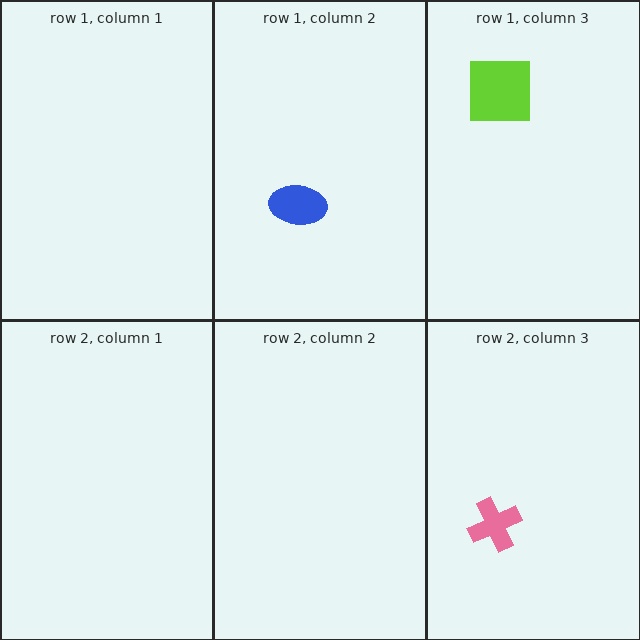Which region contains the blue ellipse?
The row 1, column 2 region.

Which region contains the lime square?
The row 1, column 3 region.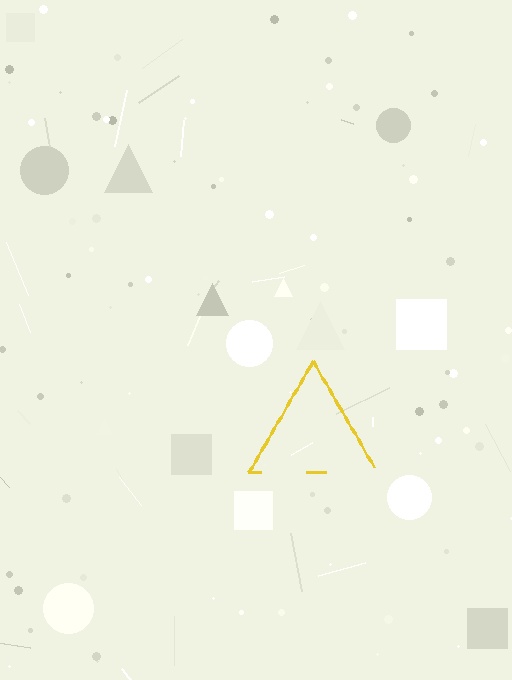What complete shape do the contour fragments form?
The contour fragments form a triangle.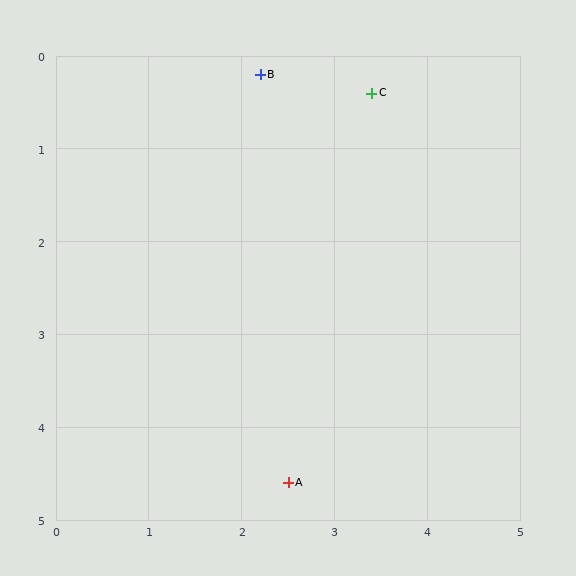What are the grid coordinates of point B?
Point B is at approximately (2.2, 0.2).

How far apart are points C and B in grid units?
Points C and B are about 1.2 grid units apart.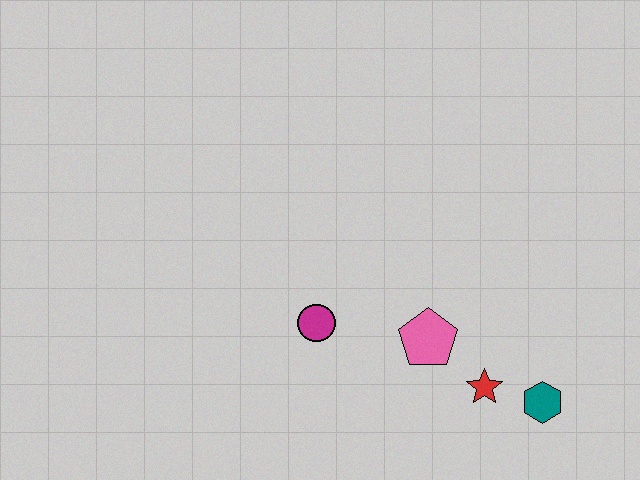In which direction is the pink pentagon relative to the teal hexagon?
The pink pentagon is to the left of the teal hexagon.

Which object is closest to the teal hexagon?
The red star is closest to the teal hexagon.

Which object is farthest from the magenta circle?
The teal hexagon is farthest from the magenta circle.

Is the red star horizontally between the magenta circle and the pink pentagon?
No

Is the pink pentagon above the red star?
Yes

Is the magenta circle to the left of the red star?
Yes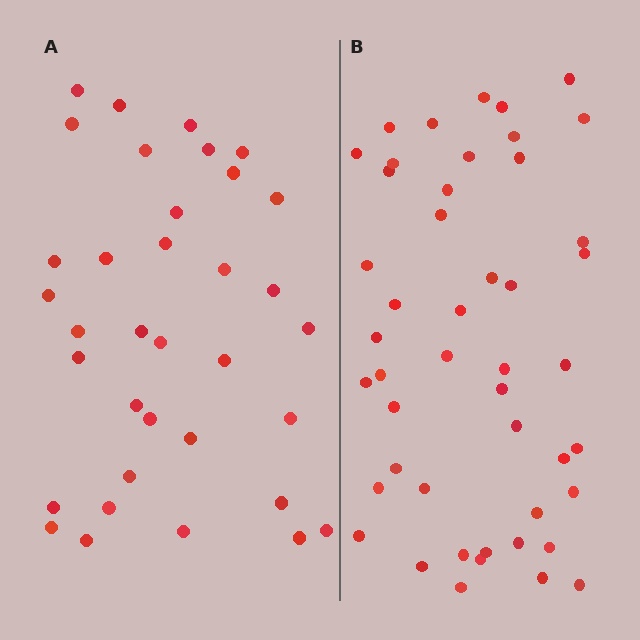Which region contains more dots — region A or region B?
Region B (the right region) has more dots.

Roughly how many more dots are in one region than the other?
Region B has roughly 12 or so more dots than region A.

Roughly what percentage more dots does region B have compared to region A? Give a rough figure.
About 35% more.